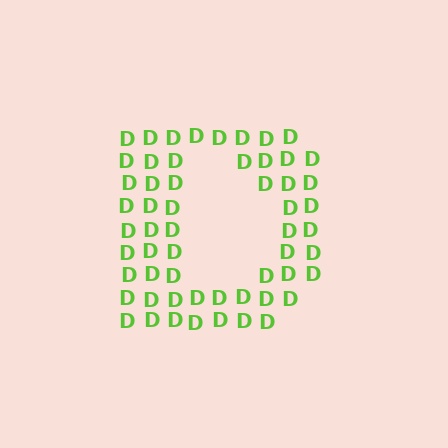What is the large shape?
The large shape is the letter D.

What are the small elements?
The small elements are letter D's.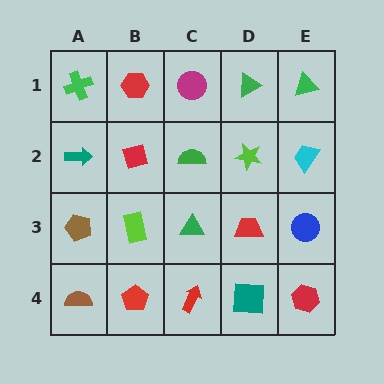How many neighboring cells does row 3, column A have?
3.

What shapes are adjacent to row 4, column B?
A lime rectangle (row 3, column B), a brown semicircle (row 4, column A), a red arrow (row 4, column C).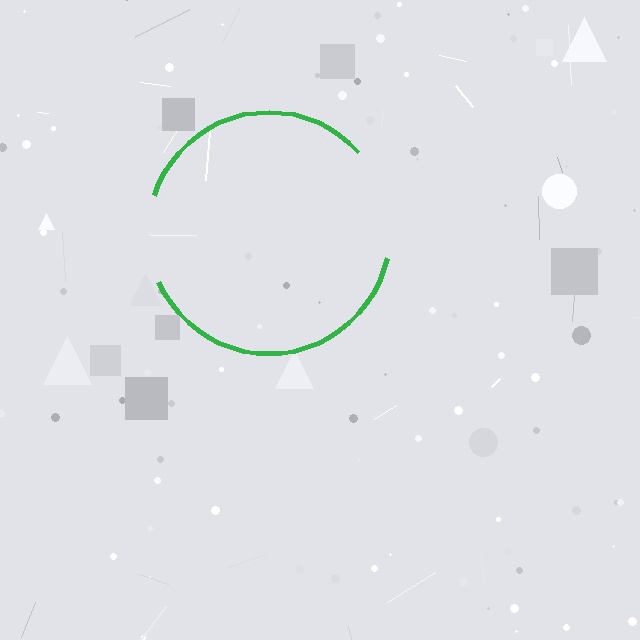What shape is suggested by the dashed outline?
The dashed outline suggests a circle.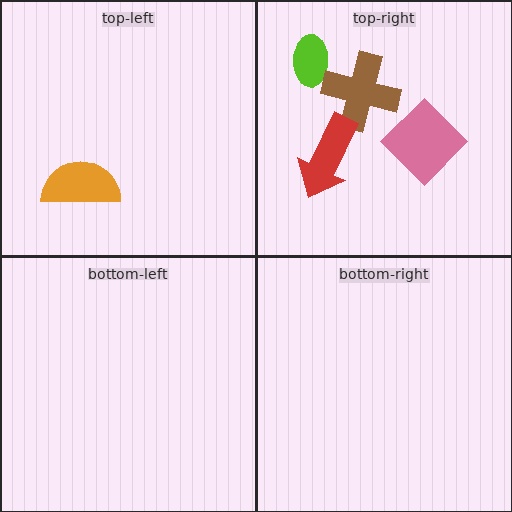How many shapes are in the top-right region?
4.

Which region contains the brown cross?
The top-right region.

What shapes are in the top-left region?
The orange semicircle.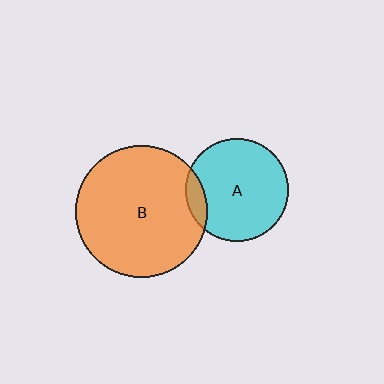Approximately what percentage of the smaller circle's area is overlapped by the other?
Approximately 10%.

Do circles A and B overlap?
Yes.